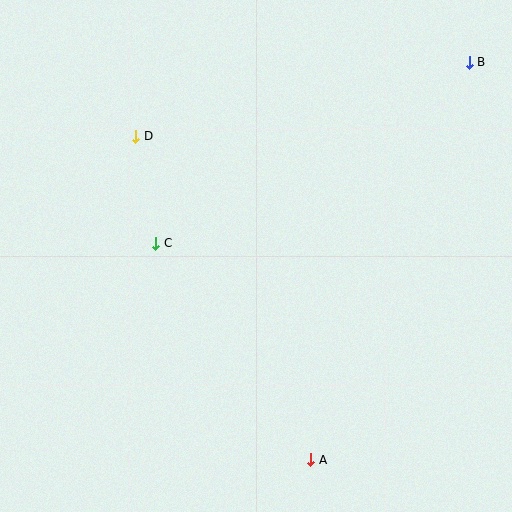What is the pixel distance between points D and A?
The distance between D and A is 368 pixels.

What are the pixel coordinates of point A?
Point A is at (311, 460).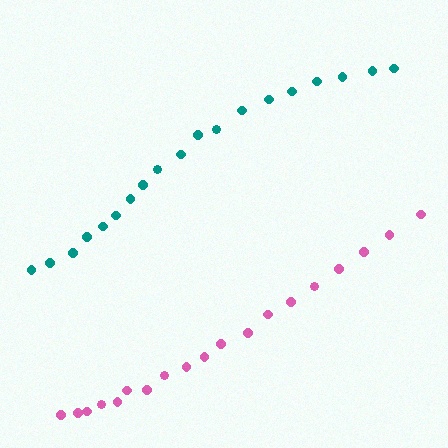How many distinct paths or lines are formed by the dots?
There are 2 distinct paths.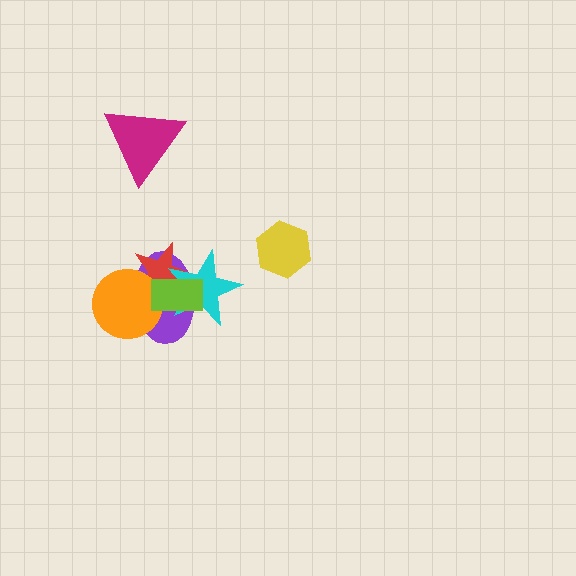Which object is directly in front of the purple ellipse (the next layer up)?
The red star is directly in front of the purple ellipse.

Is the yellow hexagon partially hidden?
No, no other shape covers it.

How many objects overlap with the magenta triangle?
0 objects overlap with the magenta triangle.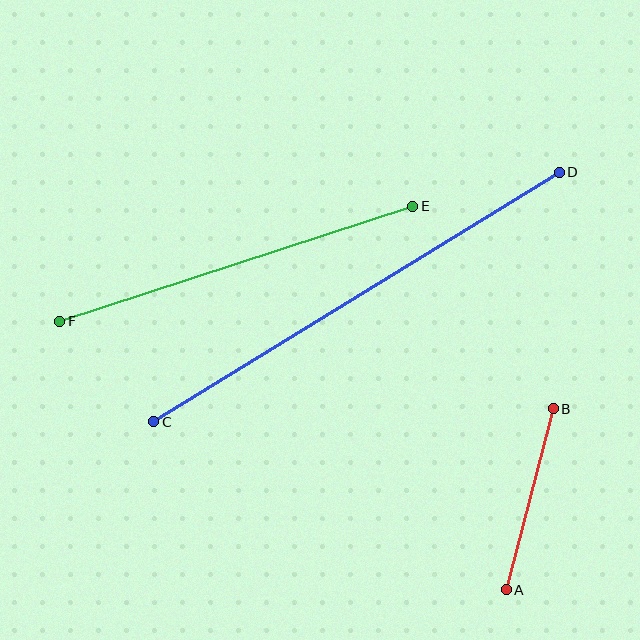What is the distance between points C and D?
The distance is approximately 476 pixels.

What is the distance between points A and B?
The distance is approximately 187 pixels.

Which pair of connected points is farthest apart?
Points C and D are farthest apart.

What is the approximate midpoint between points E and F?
The midpoint is at approximately (236, 264) pixels.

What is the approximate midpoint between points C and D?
The midpoint is at approximately (356, 297) pixels.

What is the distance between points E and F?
The distance is approximately 371 pixels.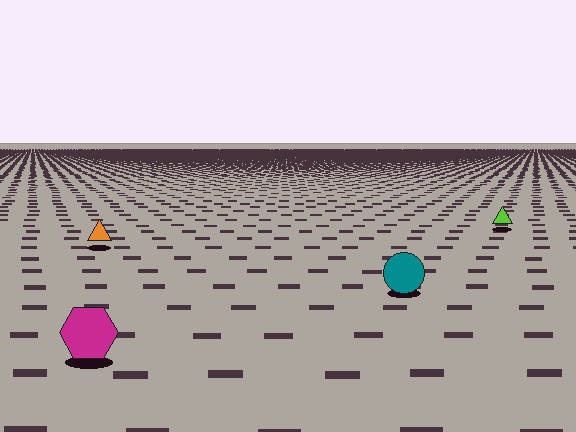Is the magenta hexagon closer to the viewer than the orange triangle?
Yes. The magenta hexagon is closer — you can tell from the texture gradient: the ground texture is coarser near it.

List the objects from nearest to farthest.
From nearest to farthest: the magenta hexagon, the teal circle, the orange triangle, the lime triangle.